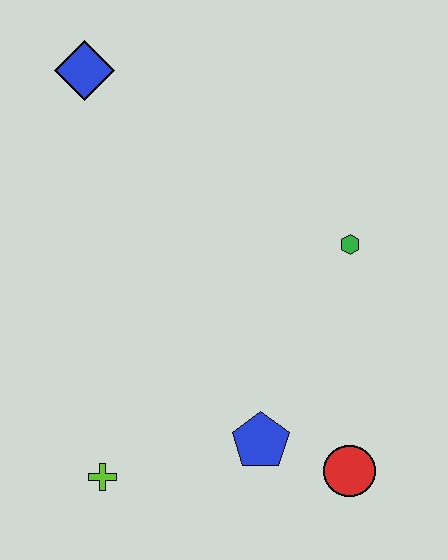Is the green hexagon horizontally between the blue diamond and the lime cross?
No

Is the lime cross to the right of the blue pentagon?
No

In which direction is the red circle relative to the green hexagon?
The red circle is below the green hexagon.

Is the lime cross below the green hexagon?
Yes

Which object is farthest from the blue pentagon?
The blue diamond is farthest from the blue pentagon.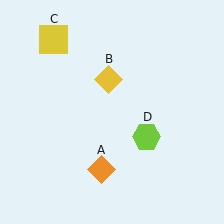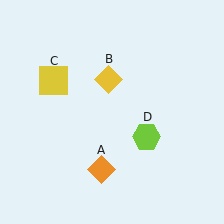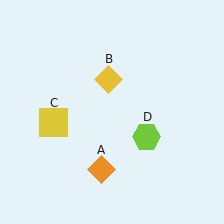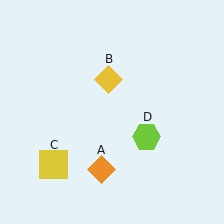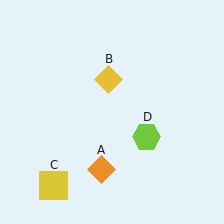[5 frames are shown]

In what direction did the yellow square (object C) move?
The yellow square (object C) moved down.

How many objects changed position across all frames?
1 object changed position: yellow square (object C).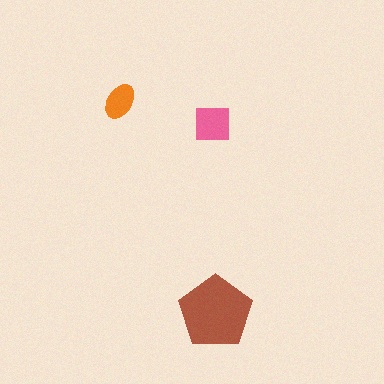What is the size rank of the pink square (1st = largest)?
2nd.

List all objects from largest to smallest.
The brown pentagon, the pink square, the orange ellipse.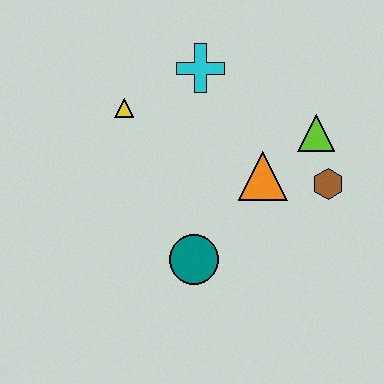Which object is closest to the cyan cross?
The yellow triangle is closest to the cyan cross.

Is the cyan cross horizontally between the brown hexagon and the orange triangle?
No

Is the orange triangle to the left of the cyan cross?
No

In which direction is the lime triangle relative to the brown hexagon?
The lime triangle is above the brown hexagon.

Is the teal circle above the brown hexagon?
No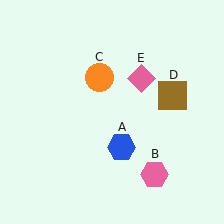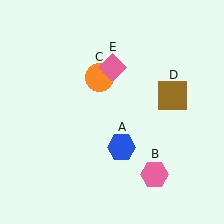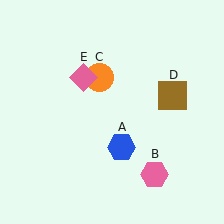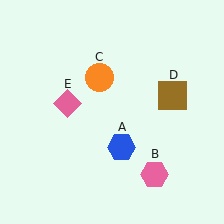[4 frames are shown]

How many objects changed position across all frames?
1 object changed position: pink diamond (object E).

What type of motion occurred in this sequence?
The pink diamond (object E) rotated counterclockwise around the center of the scene.